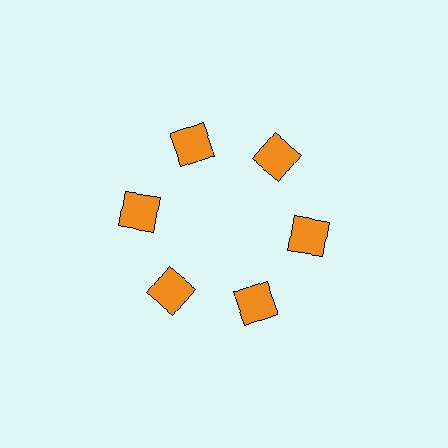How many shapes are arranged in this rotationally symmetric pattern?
There are 6 shapes, arranged in 6 groups of 1.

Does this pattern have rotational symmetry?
Yes, this pattern has 6-fold rotational symmetry. It looks the same after rotating 60 degrees around the center.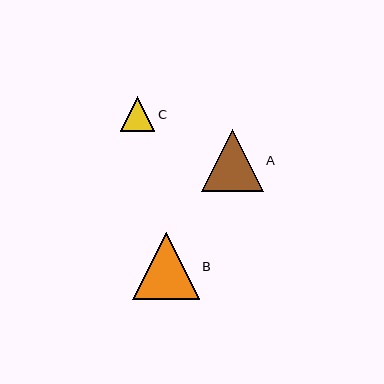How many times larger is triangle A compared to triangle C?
Triangle A is approximately 1.8 times the size of triangle C.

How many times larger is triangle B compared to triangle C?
Triangle B is approximately 1.9 times the size of triangle C.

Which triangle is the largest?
Triangle B is the largest with a size of approximately 66 pixels.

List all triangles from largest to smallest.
From largest to smallest: B, A, C.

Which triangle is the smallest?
Triangle C is the smallest with a size of approximately 34 pixels.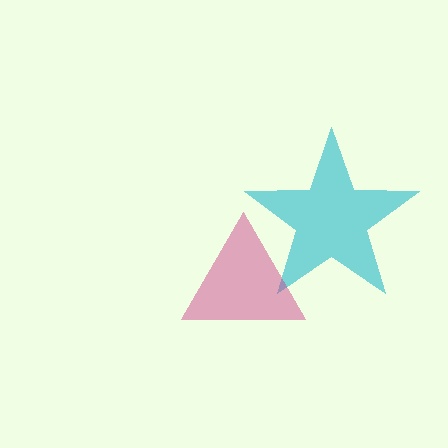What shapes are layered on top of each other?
The layered shapes are: a cyan star, a magenta triangle.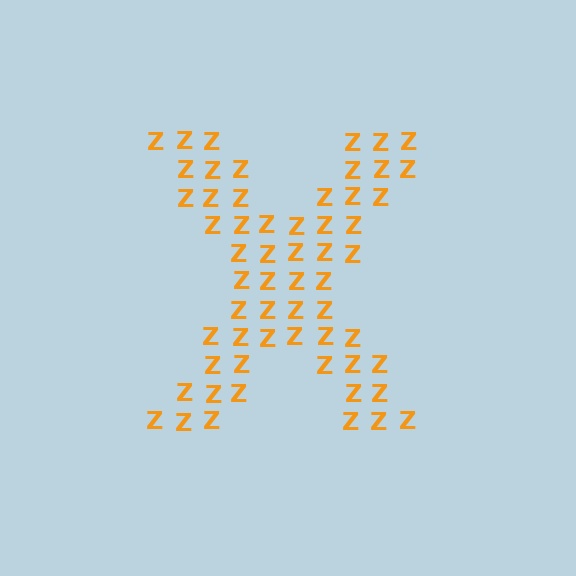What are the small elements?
The small elements are letter Z's.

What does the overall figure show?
The overall figure shows the letter X.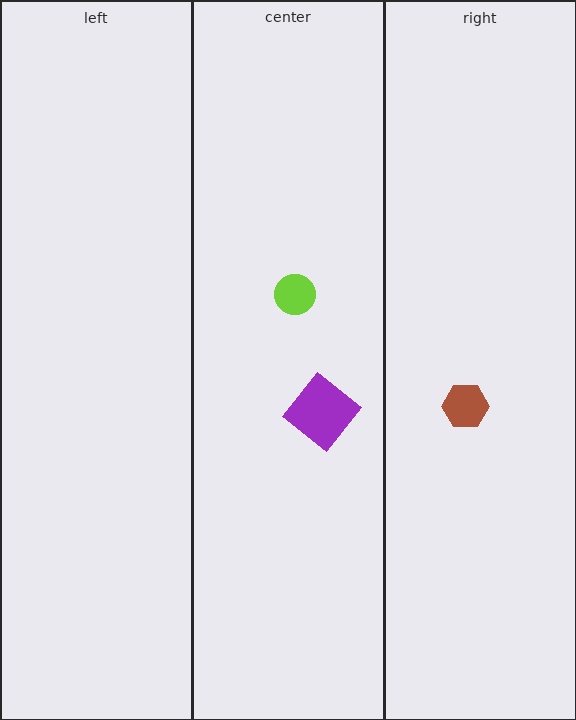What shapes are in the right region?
The brown hexagon.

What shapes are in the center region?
The lime circle, the purple diamond.